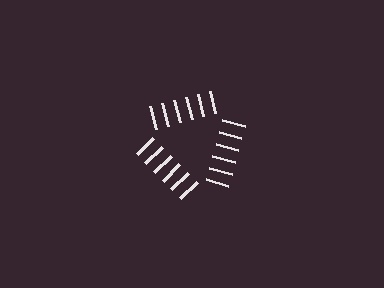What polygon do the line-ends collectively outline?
An illusory triangle — the line segments terminate on its edges but no continuous stroke is drawn.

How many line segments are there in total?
18 — 6 along each of the 3 edges.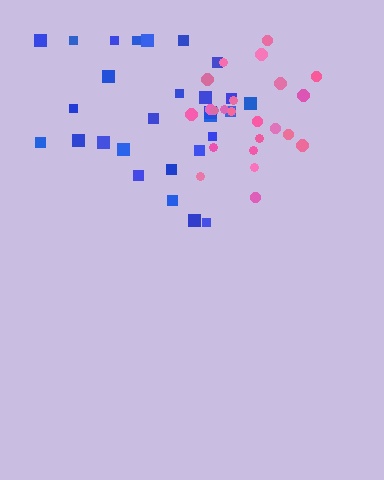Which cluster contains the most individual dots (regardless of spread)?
Blue (28).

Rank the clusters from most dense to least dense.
pink, blue.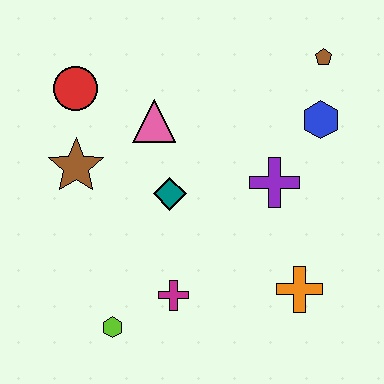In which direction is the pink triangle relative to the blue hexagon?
The pink triangle is to the left of the blue hexagon.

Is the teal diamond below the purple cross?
Yes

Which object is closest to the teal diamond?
The pink triangle is closest to the teal diamond.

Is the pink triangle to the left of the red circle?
No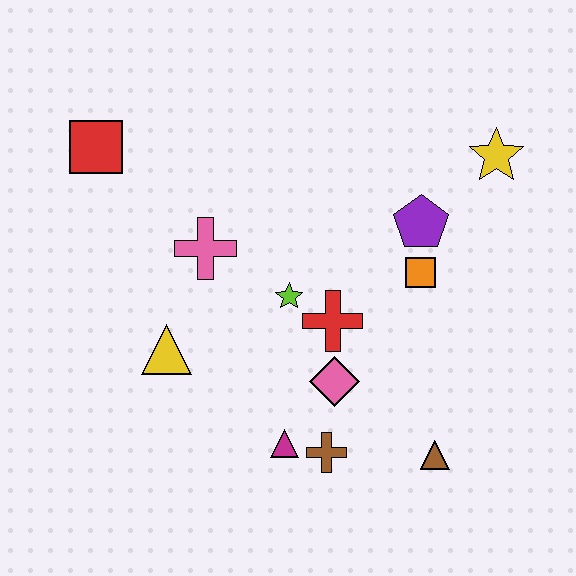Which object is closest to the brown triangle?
The brown cross is closest to the brown triangle.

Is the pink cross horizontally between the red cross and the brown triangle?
No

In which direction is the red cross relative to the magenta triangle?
The red cross is above the magenta triangle.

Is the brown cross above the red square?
No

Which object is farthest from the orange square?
The red square is farthest from the orange square.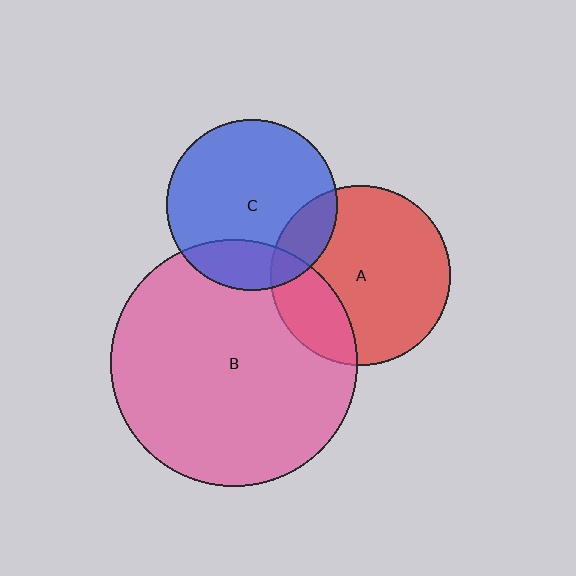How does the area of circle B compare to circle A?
Approximately 1.9 times.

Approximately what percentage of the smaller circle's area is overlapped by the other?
Approximately 20%.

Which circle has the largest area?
Circle B (pink).